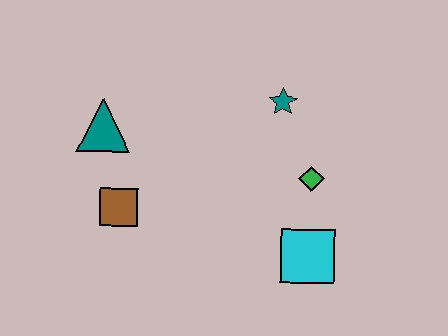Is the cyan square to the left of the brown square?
No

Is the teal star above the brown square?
Yes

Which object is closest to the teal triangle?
The brown square is closest to the teal triangle.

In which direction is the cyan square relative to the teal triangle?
The cyan square is to the right of the teal triangle.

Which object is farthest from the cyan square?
The teal triangle is farthest from the cyan square.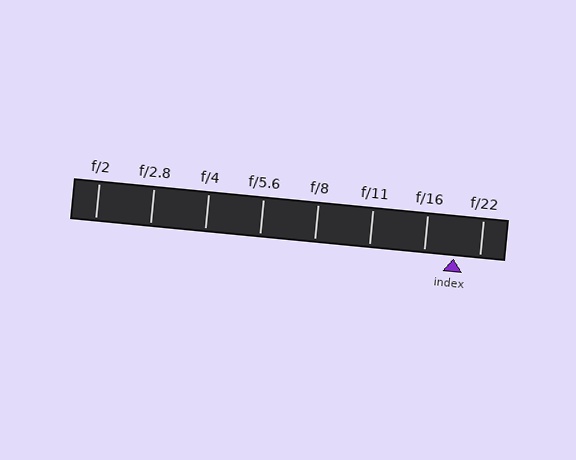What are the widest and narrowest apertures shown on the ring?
The widest aperture shown is f/2 and the narrowest is f/22.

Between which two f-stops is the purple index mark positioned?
The index mark is between f/16 and f/22.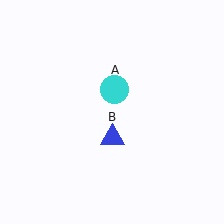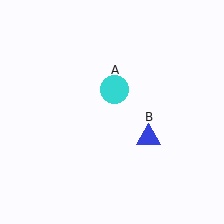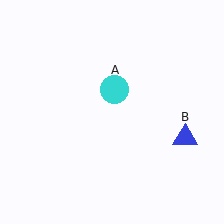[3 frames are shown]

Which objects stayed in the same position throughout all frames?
Cyan circle (object A) remained stationary.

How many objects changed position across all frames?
1 object changed position: blue triangle (object B).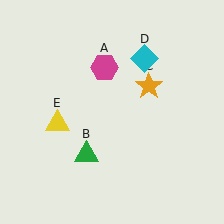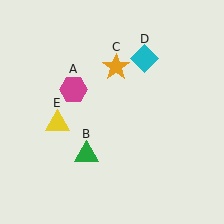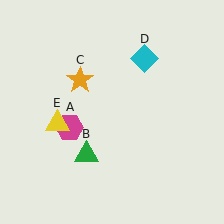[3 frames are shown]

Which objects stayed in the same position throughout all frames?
Green triangle (object B) and cyan diamond (object D) and yellow triangle (object E) remained stationary.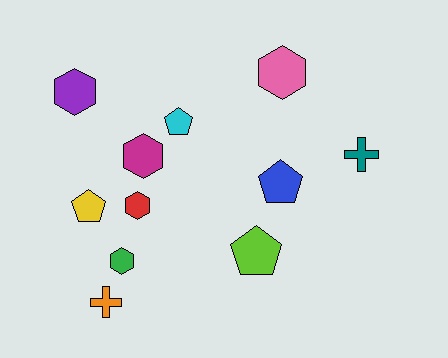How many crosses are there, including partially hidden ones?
There are 2 crosses.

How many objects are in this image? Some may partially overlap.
There are 11 objects.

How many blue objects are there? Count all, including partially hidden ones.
There is 1 blue object.